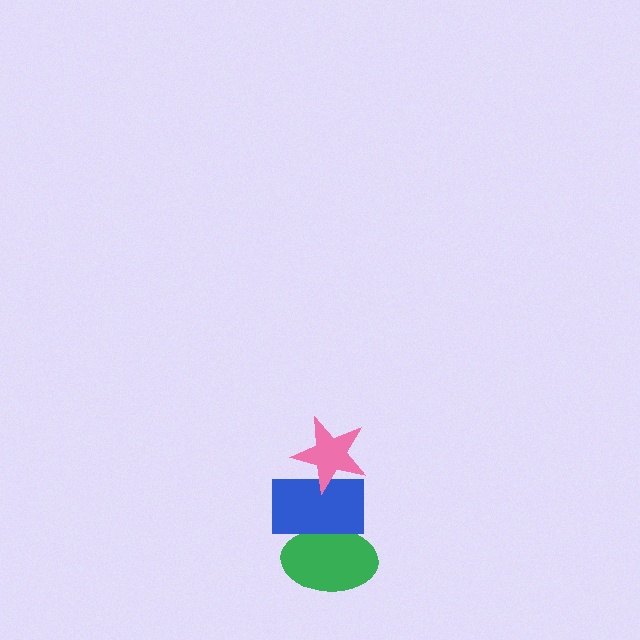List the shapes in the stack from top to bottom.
From top to bottom: the pink star, the blue rectangle, the green ellipse.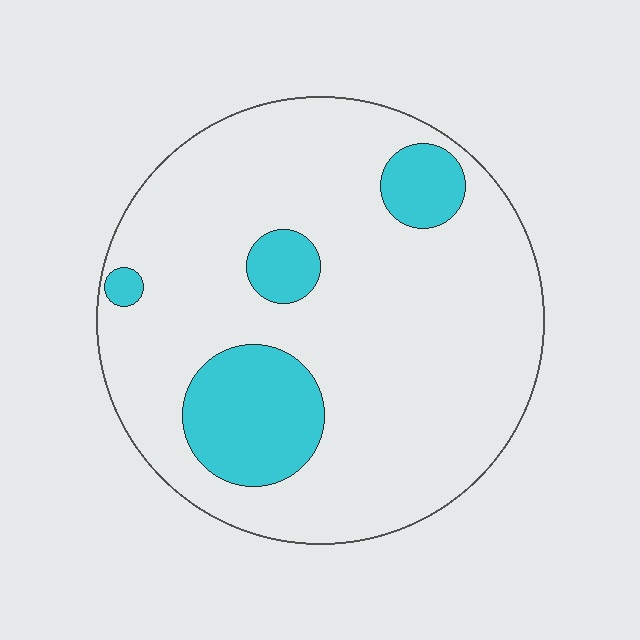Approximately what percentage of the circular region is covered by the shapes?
Approximately 15%.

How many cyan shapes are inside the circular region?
4.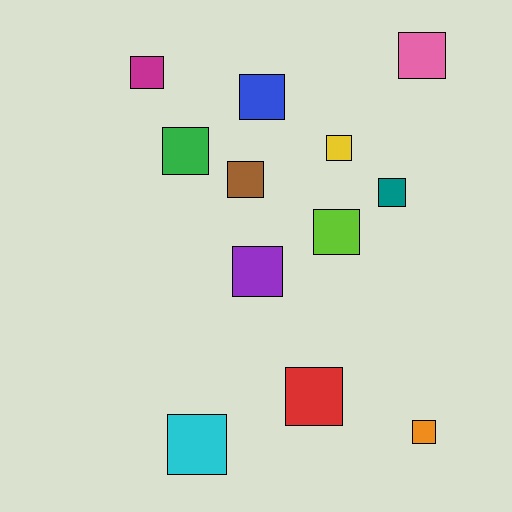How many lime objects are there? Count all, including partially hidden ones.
There is 1 lime object.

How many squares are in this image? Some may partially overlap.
There are 12 squares.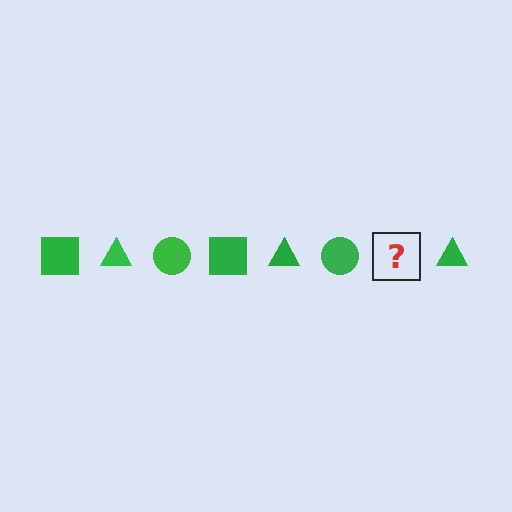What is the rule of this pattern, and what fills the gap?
The rule is that the pattern cycles through square, triangle, circle shapes in green. The gap should be filled with a green square.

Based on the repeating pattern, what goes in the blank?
The blank should be a green square.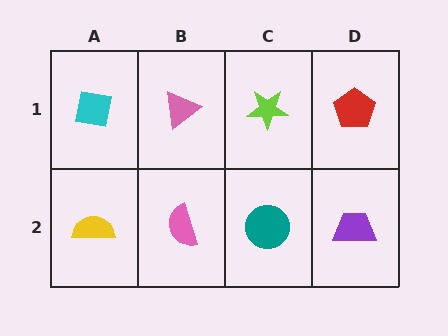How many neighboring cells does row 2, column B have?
3.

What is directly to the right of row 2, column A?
A pink semicircle.